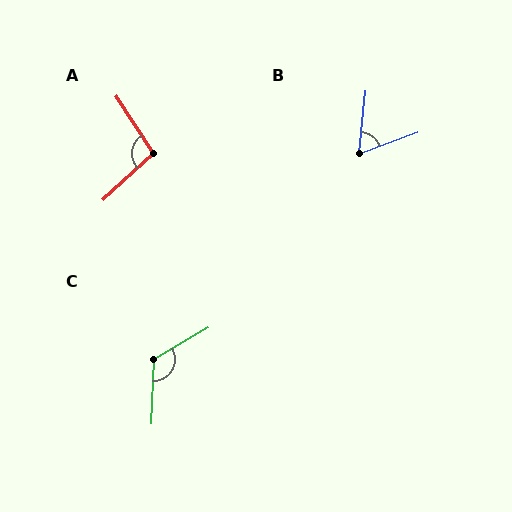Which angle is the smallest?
B, at approximately 64 degrees.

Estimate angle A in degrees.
Approximately 100 degrees.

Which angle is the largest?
C, at approximately 123 degrees.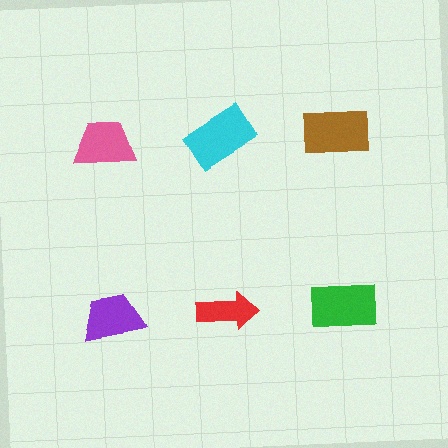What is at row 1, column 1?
A pink trapezoid.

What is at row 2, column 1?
A purple trapezoid.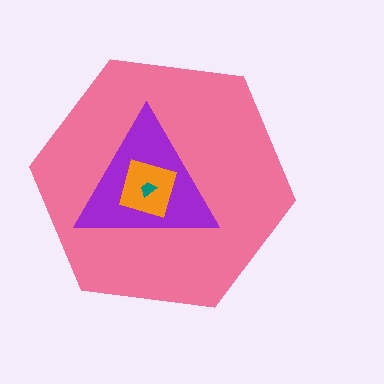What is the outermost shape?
The pink hexagon.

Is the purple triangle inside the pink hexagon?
Yes.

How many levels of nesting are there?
4.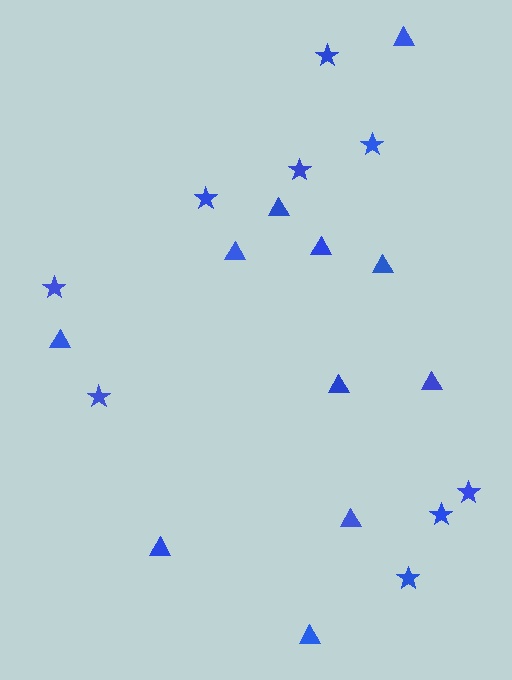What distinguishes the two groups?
There are 2 groups: one group of triangles (11) and one group of stars (9).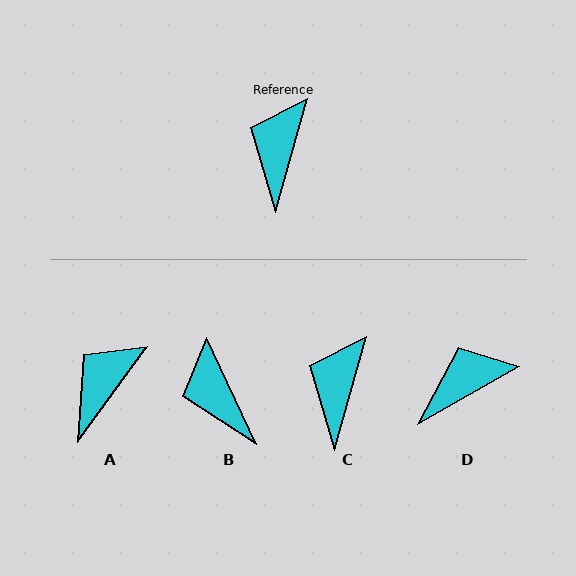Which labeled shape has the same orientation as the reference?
C.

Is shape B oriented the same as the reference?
No, it is off by about 41 degrees.